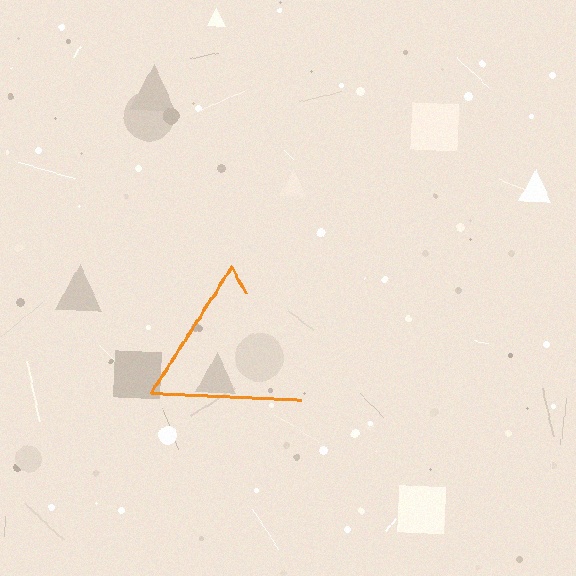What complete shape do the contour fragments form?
The contour fragments form a triangle.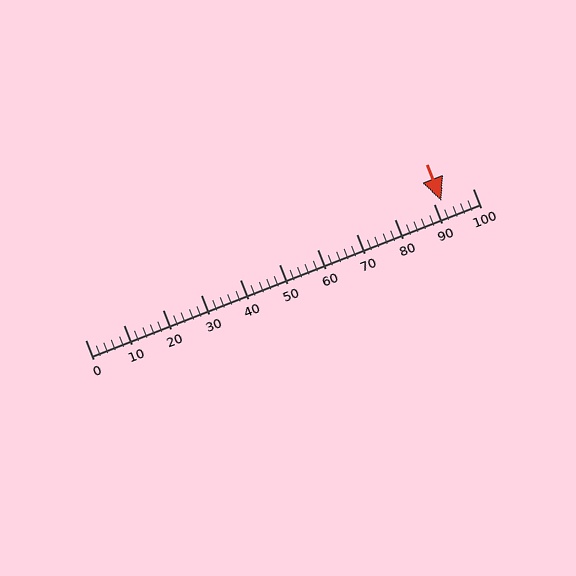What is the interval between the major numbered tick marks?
The major tick marks are spaced 10 units apart.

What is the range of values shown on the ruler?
The ruler shows values from 0 to 100.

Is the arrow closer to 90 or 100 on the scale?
The arrow is closer to 90.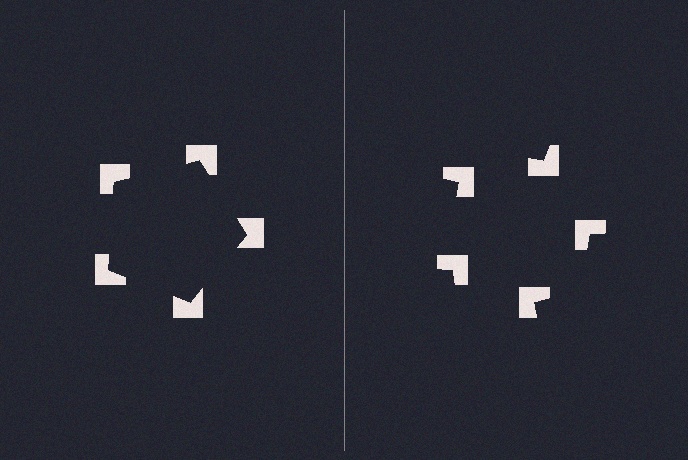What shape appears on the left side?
An illusory pentagon.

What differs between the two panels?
The notched squares are positioned identically on both sides; only the wedge orientations differ. On the left they align to a pentagon; on the right they are misaligned.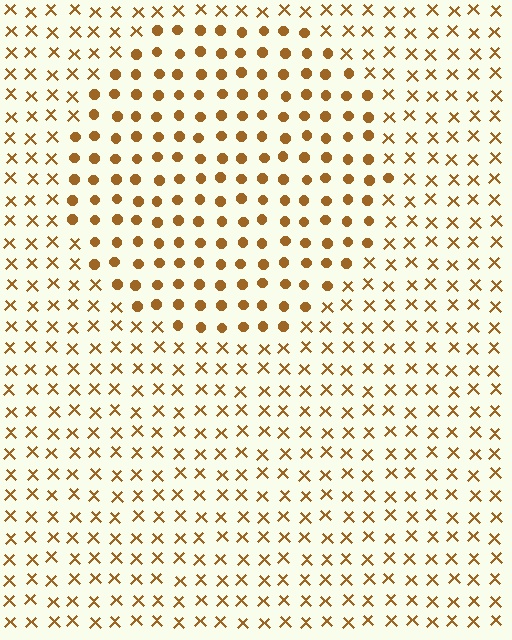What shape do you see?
I see a circle.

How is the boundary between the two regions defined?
The boundary is defined by a change in element shape: circles inside vs. X marks outside. All elements share the same color and spacing.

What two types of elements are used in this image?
The image uses circles inside the circle region and X marks outside it.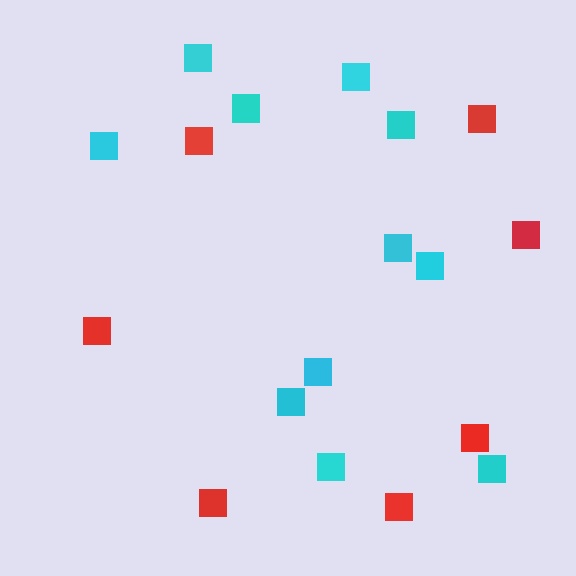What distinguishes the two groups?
There are 2 groups: one group of cyan squares (11) and one group of red squares (7).